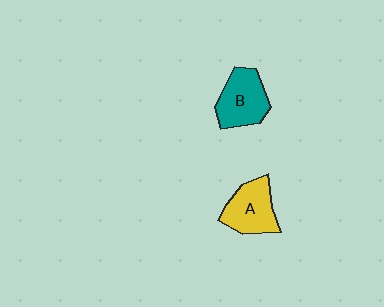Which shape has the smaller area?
Shape A (yellow).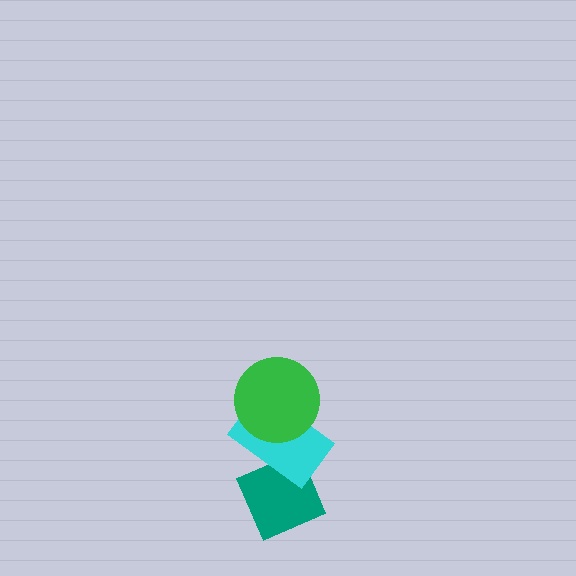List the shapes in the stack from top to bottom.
From top to bottom: the green circle, the cyan rectangle, the teal diamond.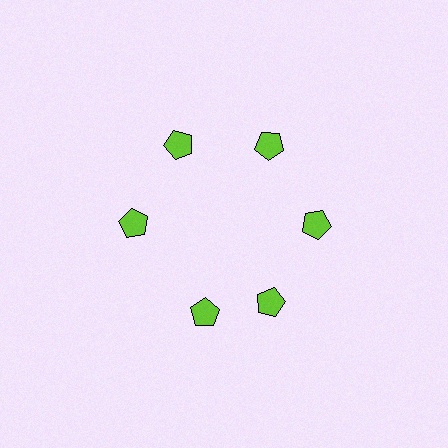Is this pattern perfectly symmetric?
No. The 6 lime pentagons are arranged in a ring, but one element near the 7 o'clock position is rotated out of alignment along the ring, breaking the 6-fold rotational symmetry.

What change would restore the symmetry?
The symmetry would be restored by rotating it back into even spacing with its neighbors so that all 6 pentagons sit at equal angles and equal distance from the center.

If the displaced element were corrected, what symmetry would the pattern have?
It would have 6-fold rotational symmetry — the pattern would map onto itself every 60 degrees.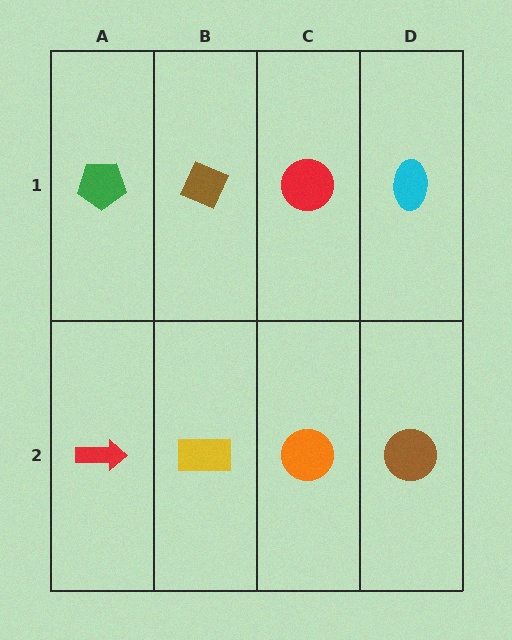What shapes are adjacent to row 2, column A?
A green pentagon (row 1, column A), a yellow rectangle (row 2, column B).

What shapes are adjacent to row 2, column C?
A red circle (row 1, column C), a yellow rectangle (row 2, column B), a brown circle (row 2, column D).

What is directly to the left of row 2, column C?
A yellow rectangle.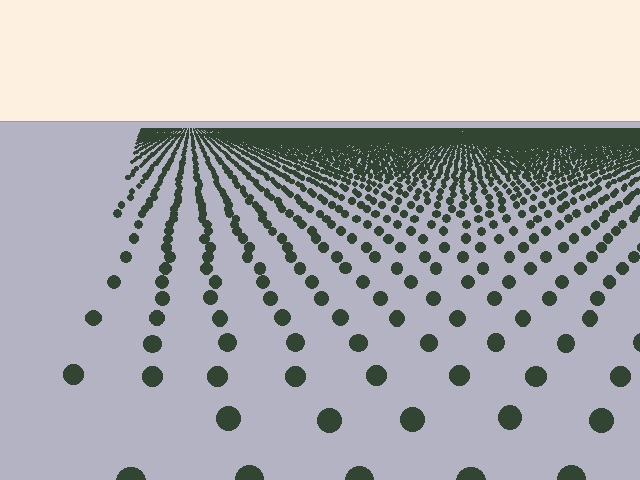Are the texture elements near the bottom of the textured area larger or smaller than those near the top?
Larger. Near the bottom, elements are closer to the viewer and appear at a bigger on-screen size.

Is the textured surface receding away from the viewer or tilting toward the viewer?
The surface is receding away from the viewer. Texture elements get smaller and denser toward the top.